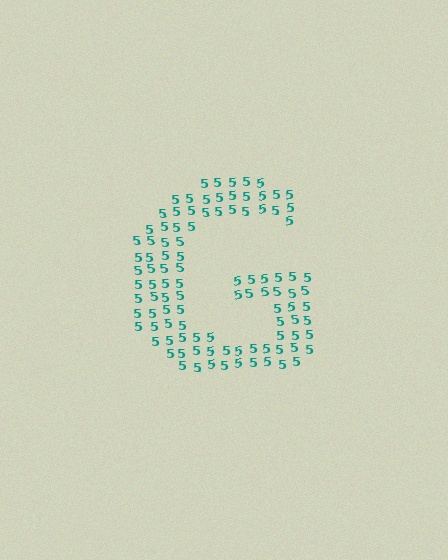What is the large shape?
The large shape is the letter G.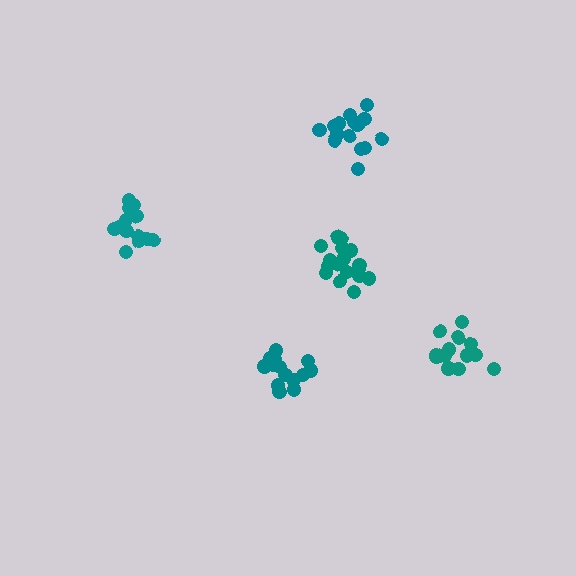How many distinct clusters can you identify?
There are 5 distinct clusters.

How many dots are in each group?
Group 1: 17 dots, Group 2: 14 dots, Group 3: 17 dots, Group 4: 14 dots, Group 5: 14 dots (76 total).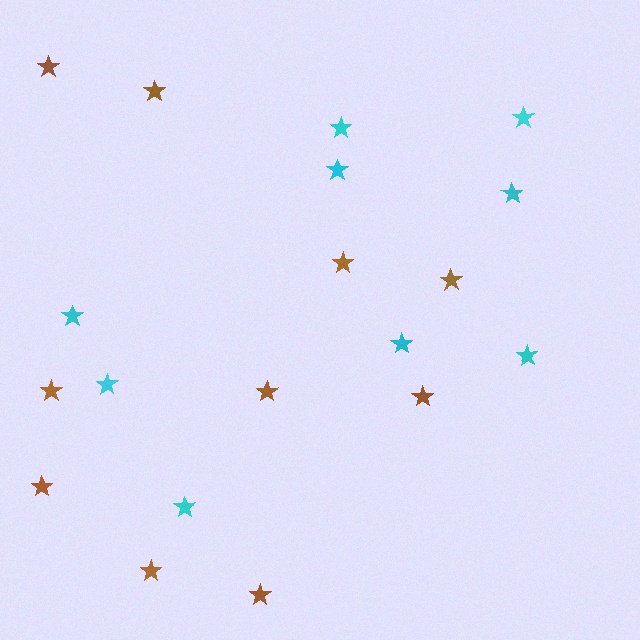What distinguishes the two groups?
There are 2 groups: one group of cyan stars (9) and one group of brown stars (10).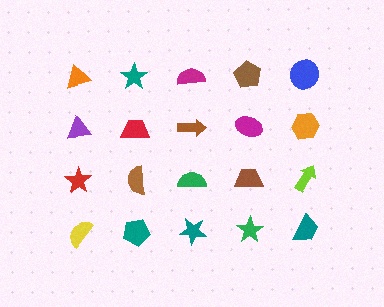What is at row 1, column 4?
A brown pentagon.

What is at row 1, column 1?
An orange triangle.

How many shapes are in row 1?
5 shapes.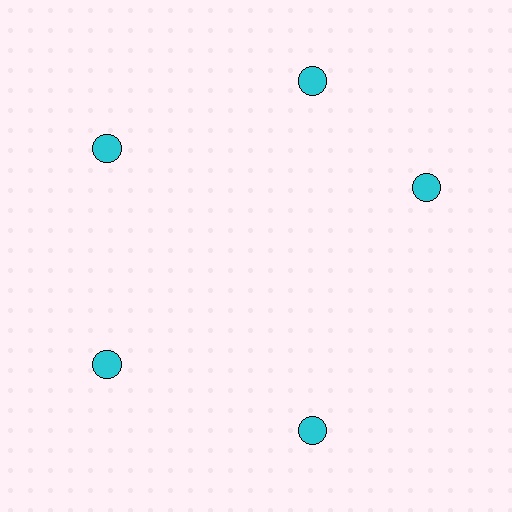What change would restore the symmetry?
The symmetry would be restored by rotating it back into even spacing with its neighbors so that all 5 circles sit at equal angles and equal distance from the center.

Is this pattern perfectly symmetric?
No. The 5 cyan circles are arranged in a ring, but one element near the 3 o'clock position is rotated out of alignment along the ring, breaking the 5-fold rotational symmetry.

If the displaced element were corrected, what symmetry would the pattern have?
It would have 5-fold rotational symmetry — the pattern would map onto itself every 72 degrees.